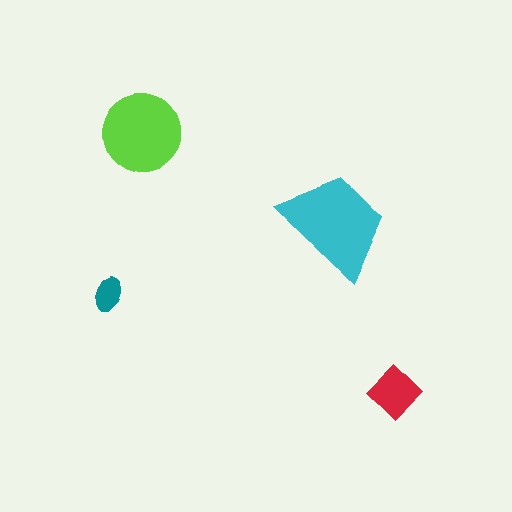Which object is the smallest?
The teal ellipse.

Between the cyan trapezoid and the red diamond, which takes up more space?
The cyan trapezoid.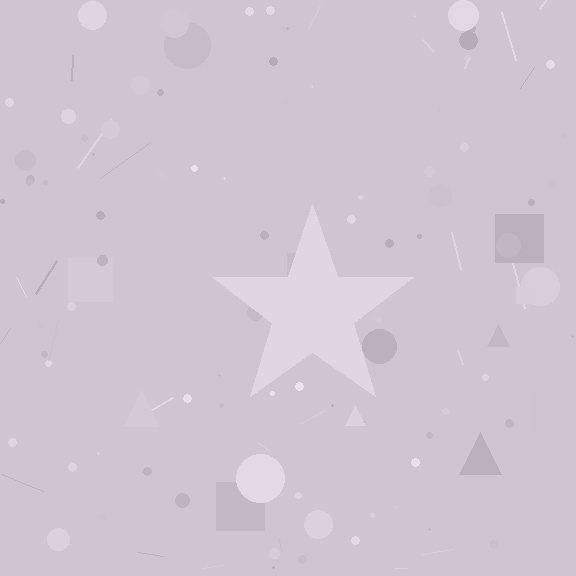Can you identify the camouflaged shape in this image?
The camouflaged shape is a star.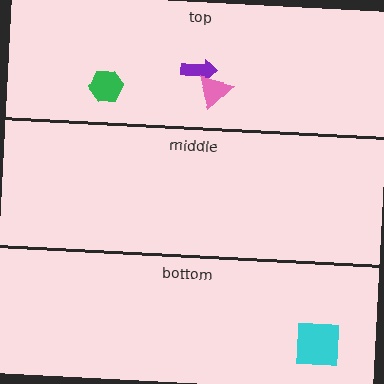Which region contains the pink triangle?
The top region.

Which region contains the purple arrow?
The top region.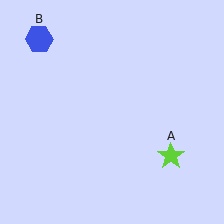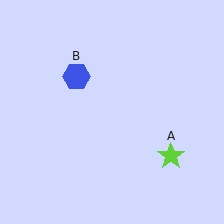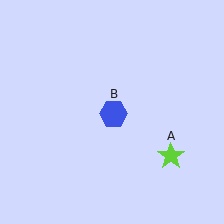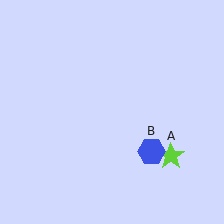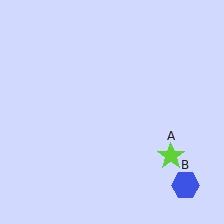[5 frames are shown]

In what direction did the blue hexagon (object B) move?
The blue hexagon (object B) moved down and to the right.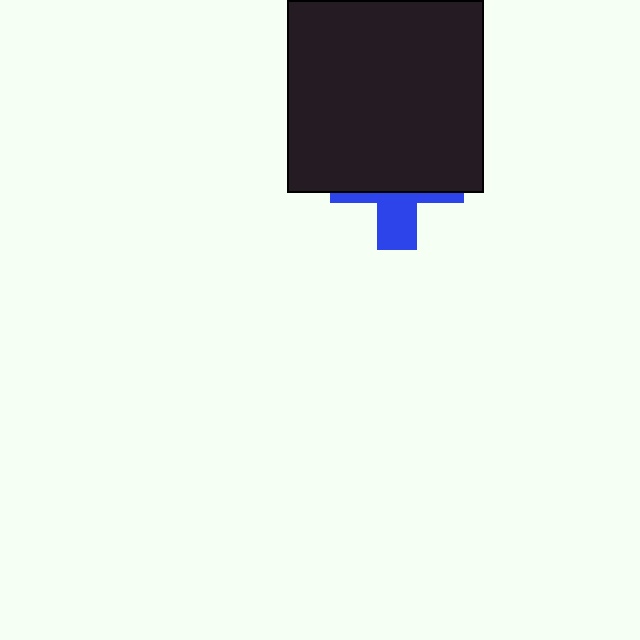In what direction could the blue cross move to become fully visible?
The blue cross could move down. That would shift it out from behind the black rectangle entirely.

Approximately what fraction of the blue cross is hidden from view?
Roughly 65% of the blue cross is hidden behind the black rectangle.